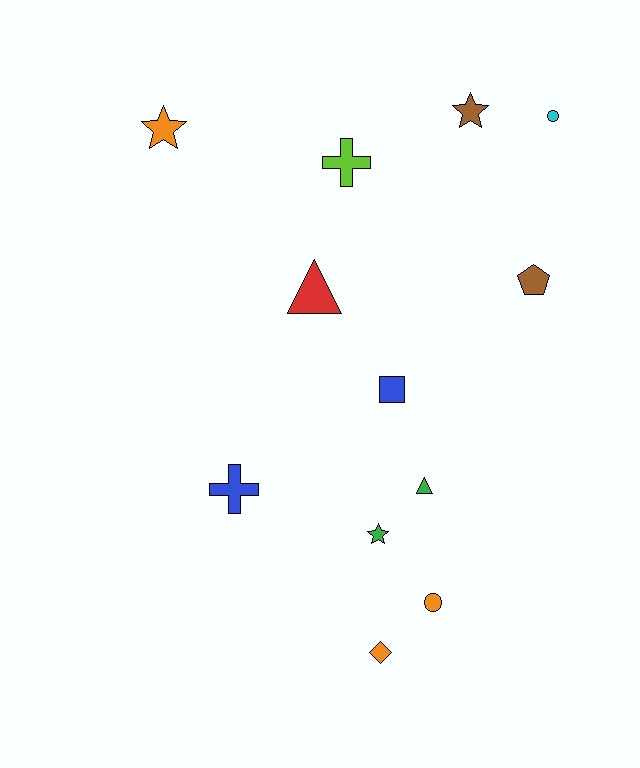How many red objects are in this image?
There is 1 red object.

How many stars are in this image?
There are 3 stars.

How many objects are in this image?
There are 12 objects.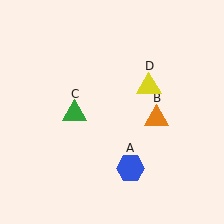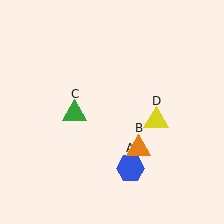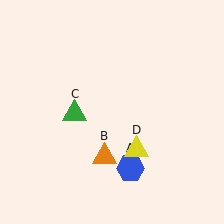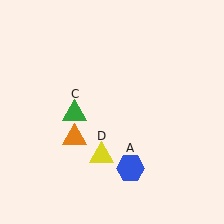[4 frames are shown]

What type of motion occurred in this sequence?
The orange triangle (object B), yellow triangle (object D) rotated clockwise around the center of the scene.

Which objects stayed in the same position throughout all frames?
Blue hexagon (object A) and green triangle (object C) remained stationary.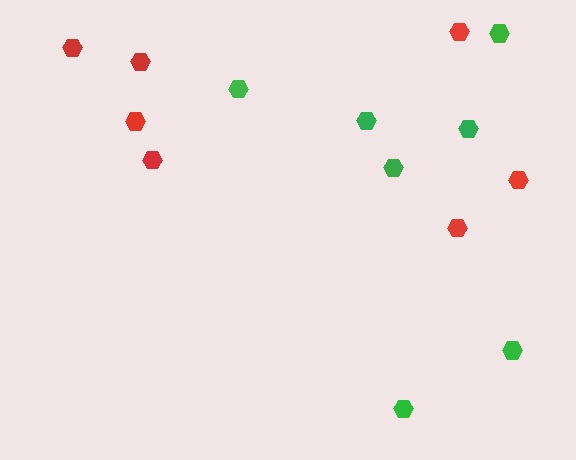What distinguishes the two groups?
There are 2 groups: one group of red hexagons (7) and one group of green hexagons (7).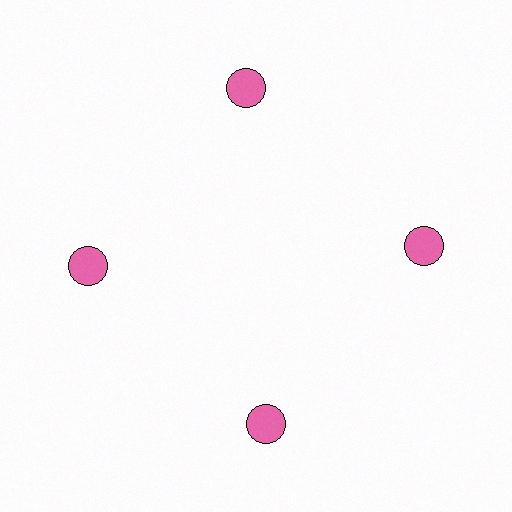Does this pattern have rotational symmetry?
Yes, this pattern has 4-fold rotational symmetry. It looks the same after rotating 90 degrees around the center.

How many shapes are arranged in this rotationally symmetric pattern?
There are 4 shapes, arranged in 4 groups of 1.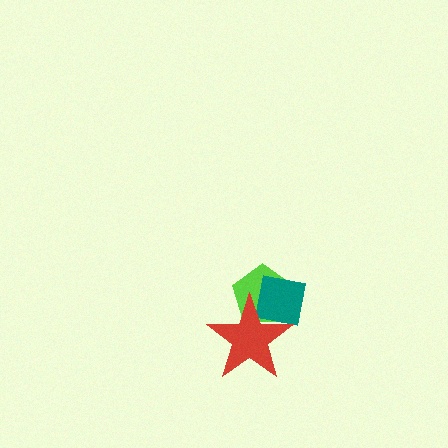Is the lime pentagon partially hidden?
Yes, it is partially covered by another shape.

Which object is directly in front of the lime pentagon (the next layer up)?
The teal square is directly in front of the lime pentagon.